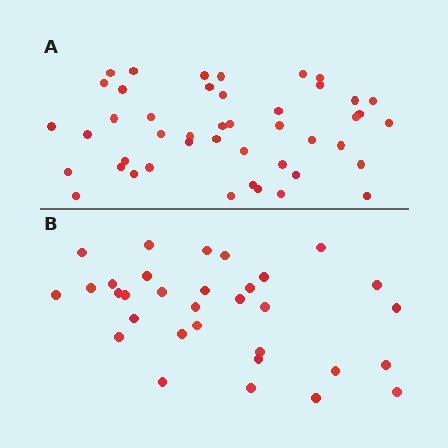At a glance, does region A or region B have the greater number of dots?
Region A (the top region) has more dots.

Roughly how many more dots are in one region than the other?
Region A has approximately 15 more dots than region B.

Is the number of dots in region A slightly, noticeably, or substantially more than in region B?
Region A has noticeably more, but not dramatically so. The ratio is roughly 1.4 to 1.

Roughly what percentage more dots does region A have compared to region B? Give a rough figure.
About 40% more.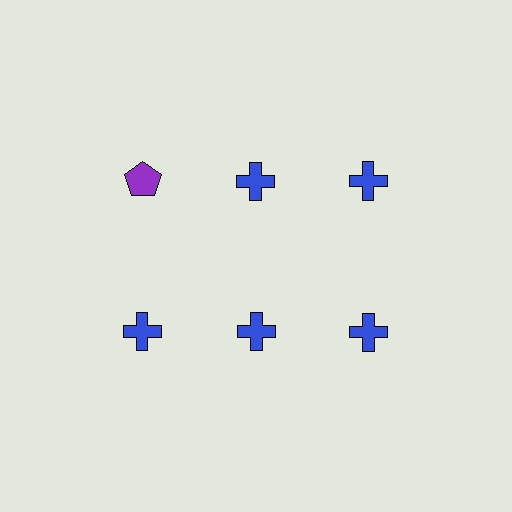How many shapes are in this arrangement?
There are 6 shapes arranged in a grid pattern.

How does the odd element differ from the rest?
It differs in both color (purple instead of blue) and shape (pentagon instead of cross).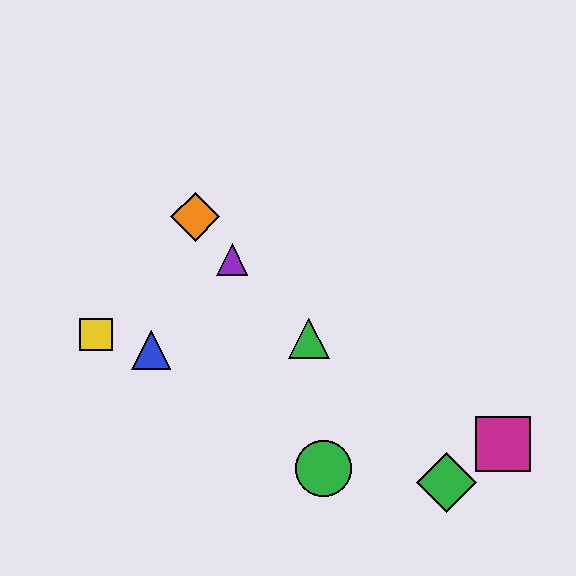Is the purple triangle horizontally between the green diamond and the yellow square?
Yes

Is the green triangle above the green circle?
Yes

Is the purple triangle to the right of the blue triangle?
Yes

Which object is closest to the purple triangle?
The orange diamond is closest to the purple triangle.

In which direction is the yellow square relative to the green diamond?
The yellow square is to the left of the green diamond.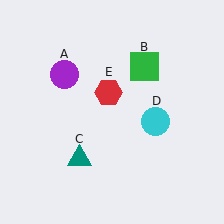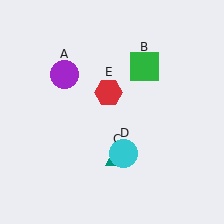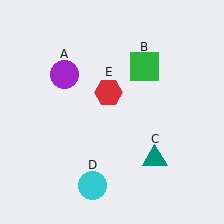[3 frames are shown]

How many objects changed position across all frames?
2 objects changed position: teal triangle (object C), cyan circle (object D).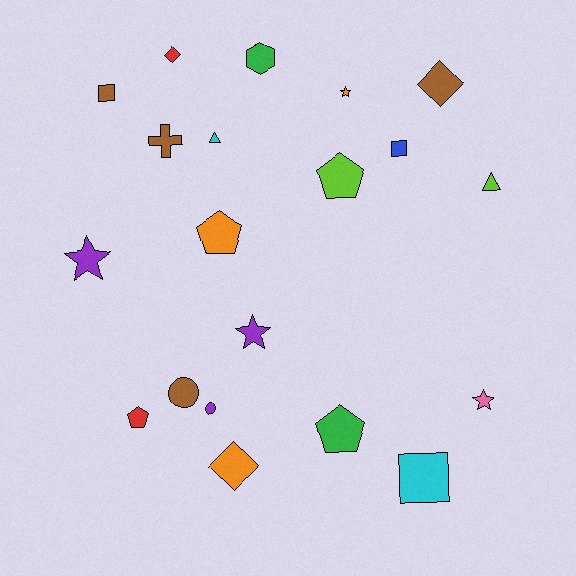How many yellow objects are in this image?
There are no yellow objects.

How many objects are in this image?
There are 20 objects.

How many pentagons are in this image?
There are 4 pentagons.